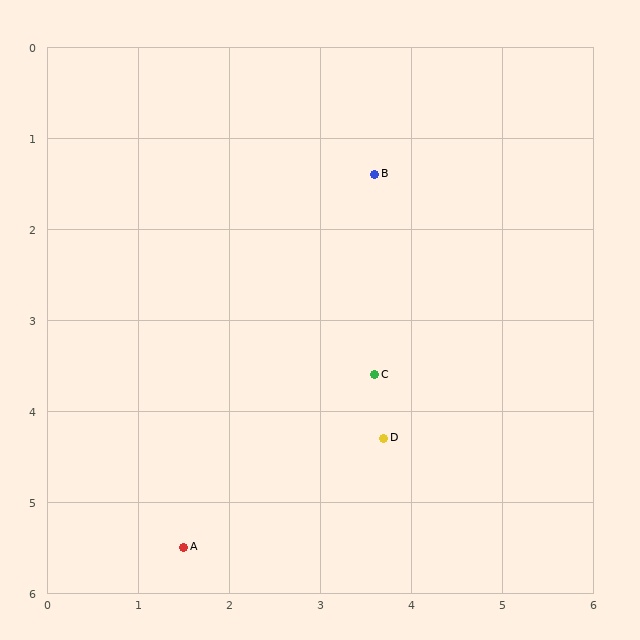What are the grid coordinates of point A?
Point A is at approximately (1.5, 5.5).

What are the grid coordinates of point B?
Point B is at approximately (3.6, 1.4).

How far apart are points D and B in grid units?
Points D and B are about 2.9 grid units apart.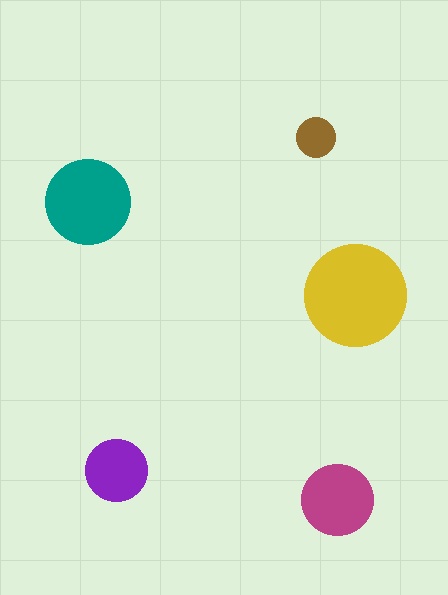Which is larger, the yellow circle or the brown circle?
The yellow one.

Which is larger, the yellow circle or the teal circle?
The yellow one.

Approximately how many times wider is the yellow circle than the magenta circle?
About 1.5 times wider.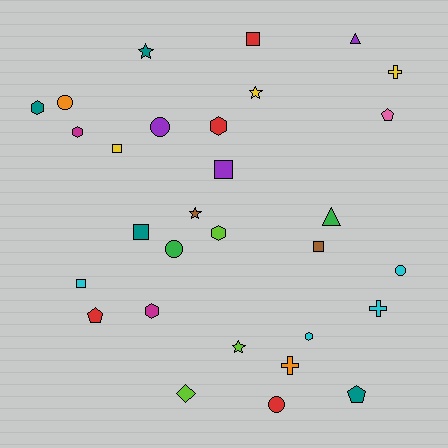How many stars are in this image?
There are 4 stars.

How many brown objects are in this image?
There are 2 brown objects.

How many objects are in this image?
There are 30 objects.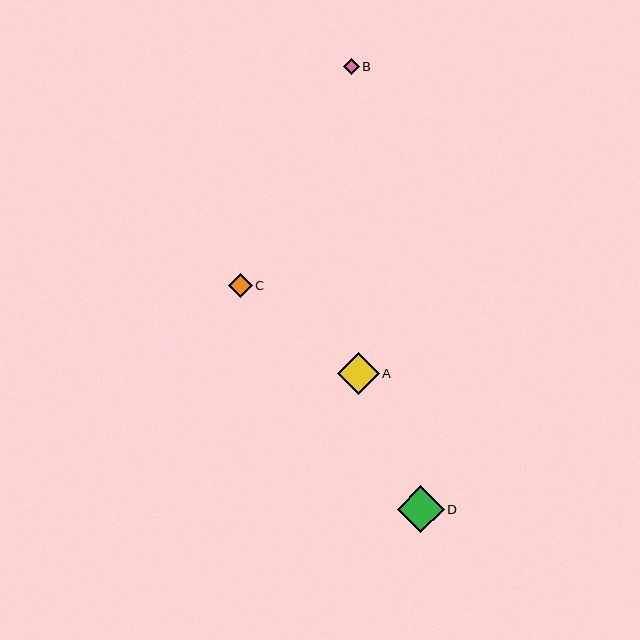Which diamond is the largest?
Diamond D is the largest with a size of approximately 47 pixels.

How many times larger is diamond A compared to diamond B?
Diamond A is approximately 2.7 times the size of diamond B.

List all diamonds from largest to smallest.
From largest to smallest: D, A, C, B.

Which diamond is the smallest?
Diamond B is the smallest with a size of approximately 15 pixels.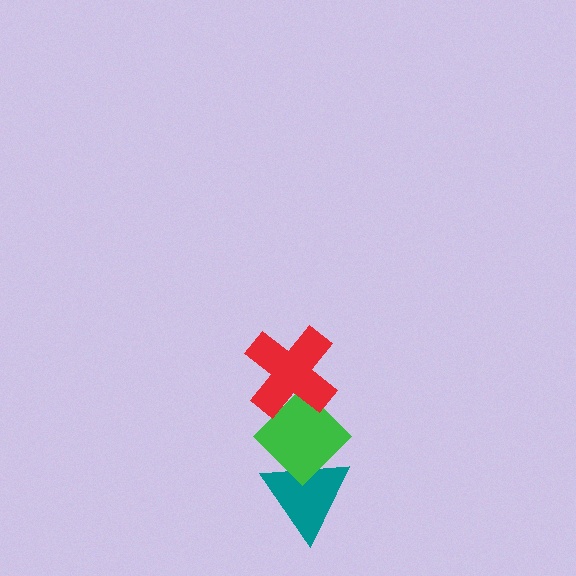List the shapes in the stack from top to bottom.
From top to bottom: the red cross, the green diamond, the teal triangle.